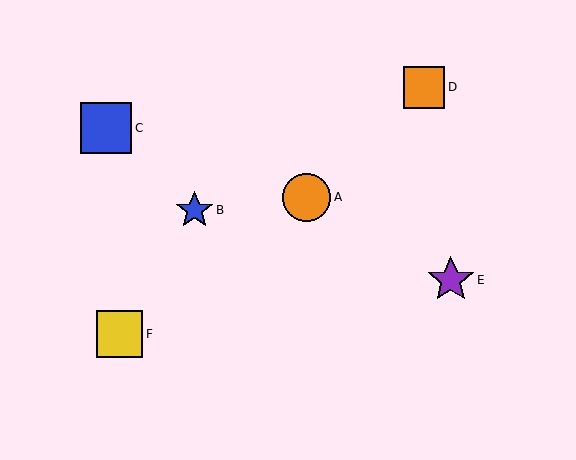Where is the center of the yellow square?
The center of the yellow square is at (120, 334).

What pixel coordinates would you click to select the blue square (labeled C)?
Click at (106, 128) to select the blue square C.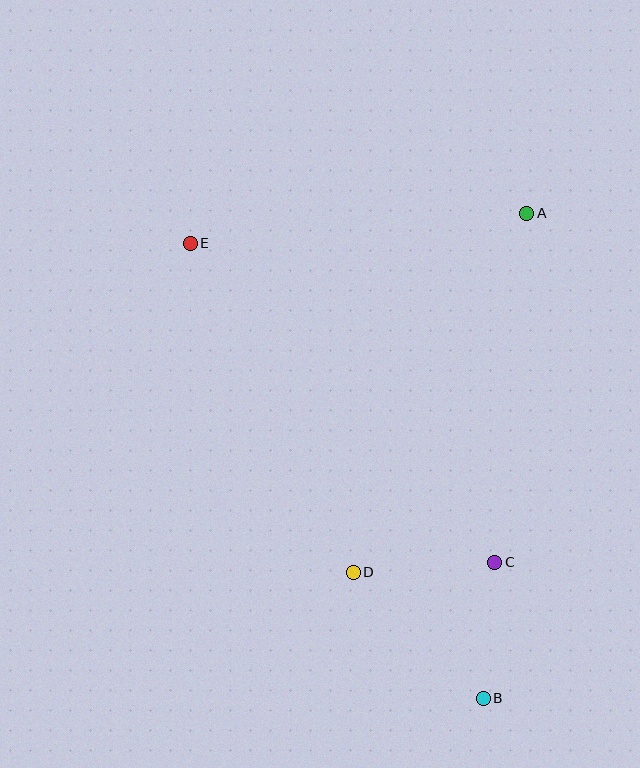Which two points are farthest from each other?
Points B and E are farthest from each other.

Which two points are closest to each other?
Points B and C are closest to each other.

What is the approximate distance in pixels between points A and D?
The distance between A and D is approximately 399 pixels.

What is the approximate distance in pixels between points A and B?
The distance between A and B is approximately 487 pixels.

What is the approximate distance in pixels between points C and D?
The distance between C and D is approximately 142 pixels.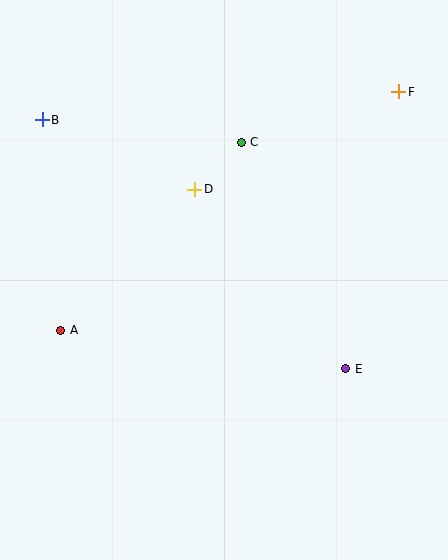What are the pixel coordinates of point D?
Point D is at (195, 189).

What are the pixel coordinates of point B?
Point B is at (42, 120).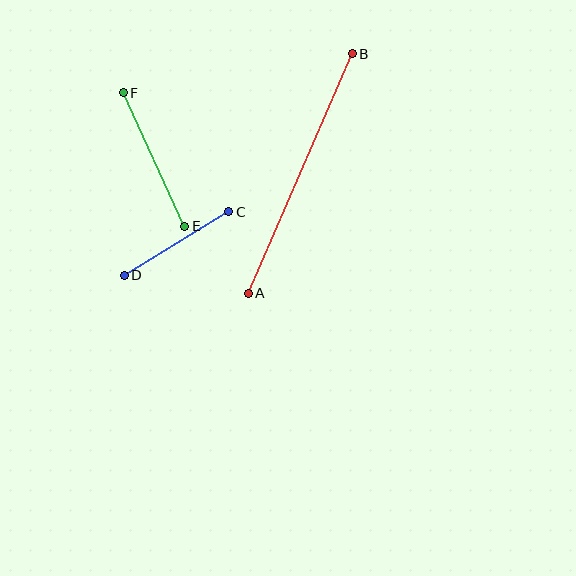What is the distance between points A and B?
The distance is approximately 261 pixels.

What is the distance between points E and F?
The distance is approximately 147 pixels.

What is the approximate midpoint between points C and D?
The midpoint is at approximately (177, 244) pixels.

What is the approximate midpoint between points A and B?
The midpoint is at approximately (300, 173) pixels.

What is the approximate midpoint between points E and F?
The midpoint is at approximately (154, 160) pixels.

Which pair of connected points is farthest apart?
Points A and B are farthest apart.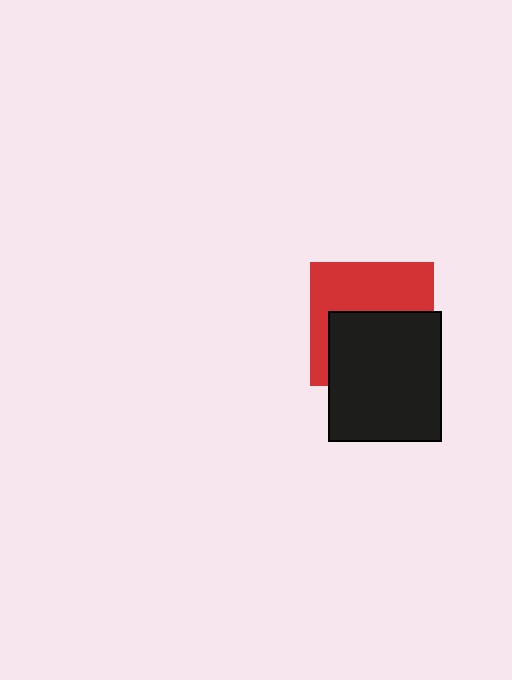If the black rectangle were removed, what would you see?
You would see the complete red square.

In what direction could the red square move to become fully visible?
The red square could move up. That would shift it out from behind the black rectangle entirely.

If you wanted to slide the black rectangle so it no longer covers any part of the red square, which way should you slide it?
Slide it down — that is the most direct way to separate the two shapes.